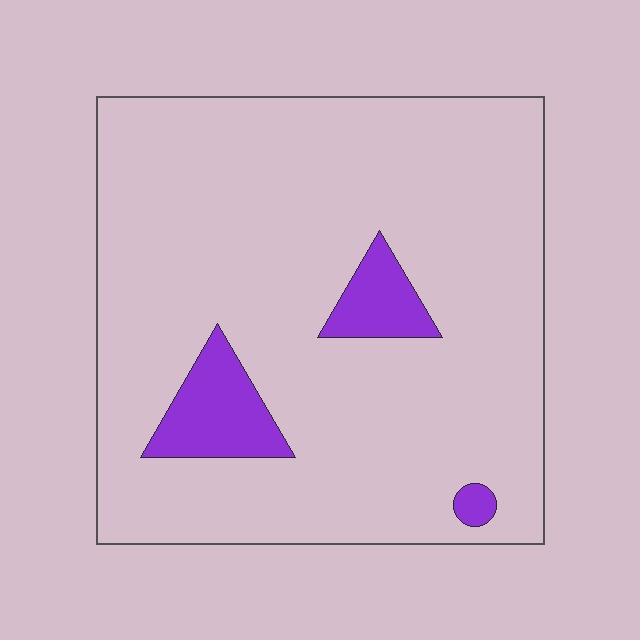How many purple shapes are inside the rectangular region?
3.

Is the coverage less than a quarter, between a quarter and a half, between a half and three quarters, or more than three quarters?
Less than a quarter.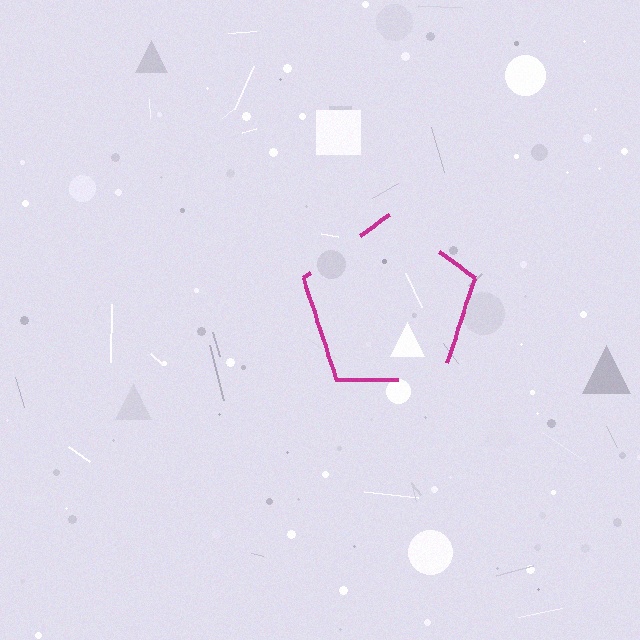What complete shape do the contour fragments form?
The contour fragments form a pentagon.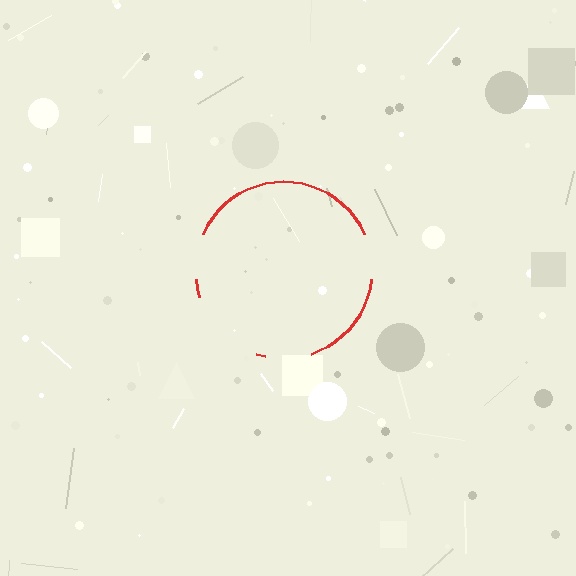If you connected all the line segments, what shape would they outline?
They would outline a circle.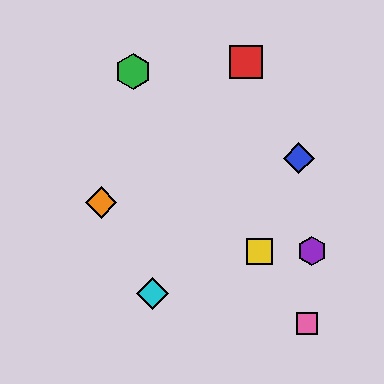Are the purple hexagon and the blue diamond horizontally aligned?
No, the purple hexagon is at y≈251 and the blue diamond is at y≈158.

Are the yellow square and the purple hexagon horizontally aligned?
Yes, both are at y≈251.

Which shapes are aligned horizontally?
The yellow square, the purple hexagon are aligned horizontally.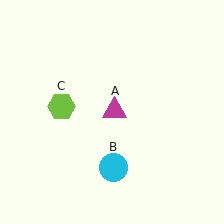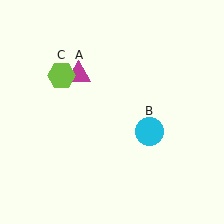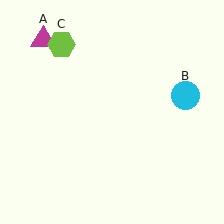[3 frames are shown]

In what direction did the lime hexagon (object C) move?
The lime hexagon (object C) moved up.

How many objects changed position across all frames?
3 objects changed position: magenta triangle (object A), cyan circle (object B), lime hexagon (object C).